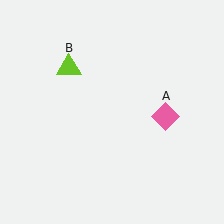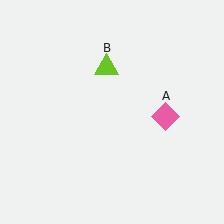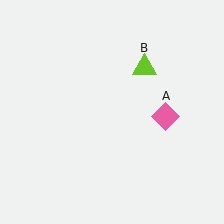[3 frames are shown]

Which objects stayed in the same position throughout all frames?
Pink diamond (object A) remained stationary.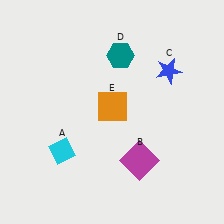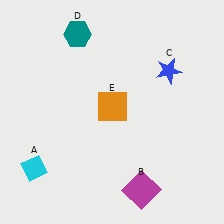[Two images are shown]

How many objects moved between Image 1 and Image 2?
3 objects moved between the two images.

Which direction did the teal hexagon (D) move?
The teal hexagon (D) moved left.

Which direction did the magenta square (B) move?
The magenta square (B) moved down.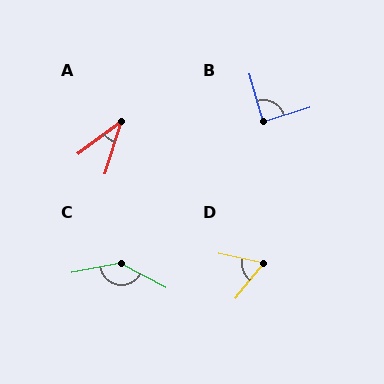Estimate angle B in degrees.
Approximately 88 degrees.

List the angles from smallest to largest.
A (36°), D (64°), B (88°), C (142°).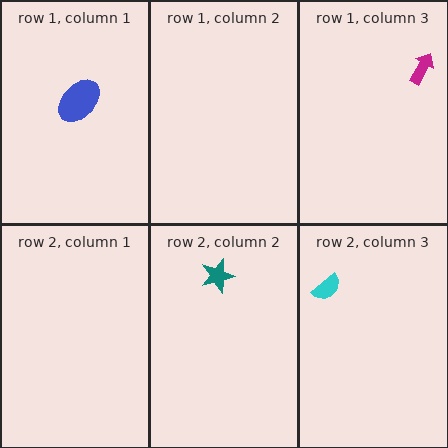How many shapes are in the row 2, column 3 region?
1.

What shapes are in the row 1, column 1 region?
The blue ellipse.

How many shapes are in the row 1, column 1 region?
1.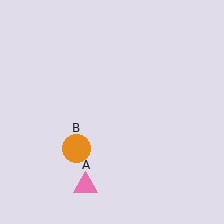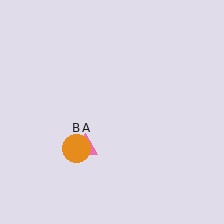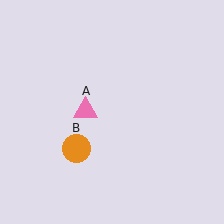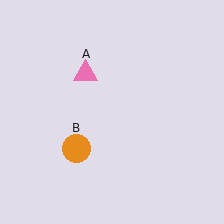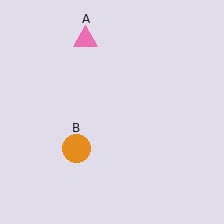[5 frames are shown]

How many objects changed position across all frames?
1 object changed position: pink triangle (object A).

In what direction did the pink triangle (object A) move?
The pink triangle (object A) moved up.